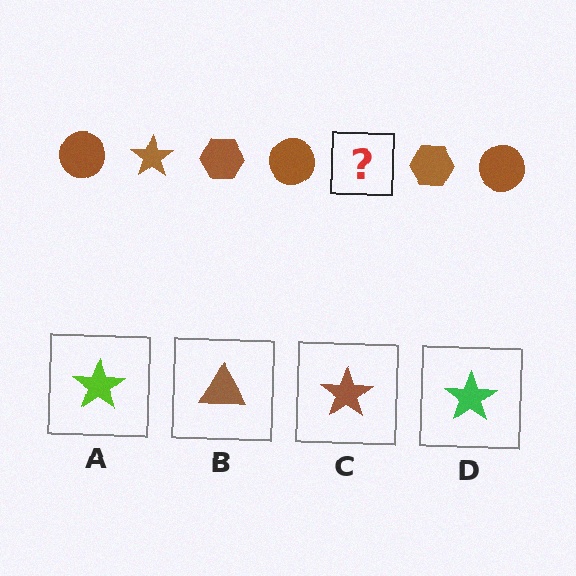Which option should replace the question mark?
Option C.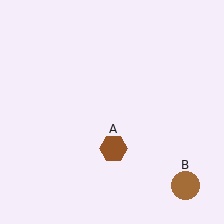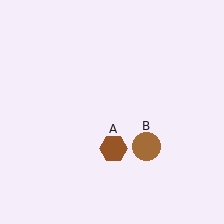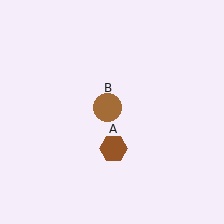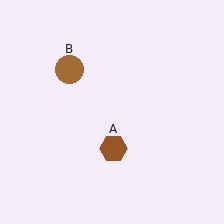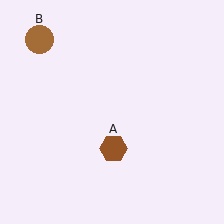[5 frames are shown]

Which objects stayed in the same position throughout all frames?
Brown hexagon (object A) remained stationary.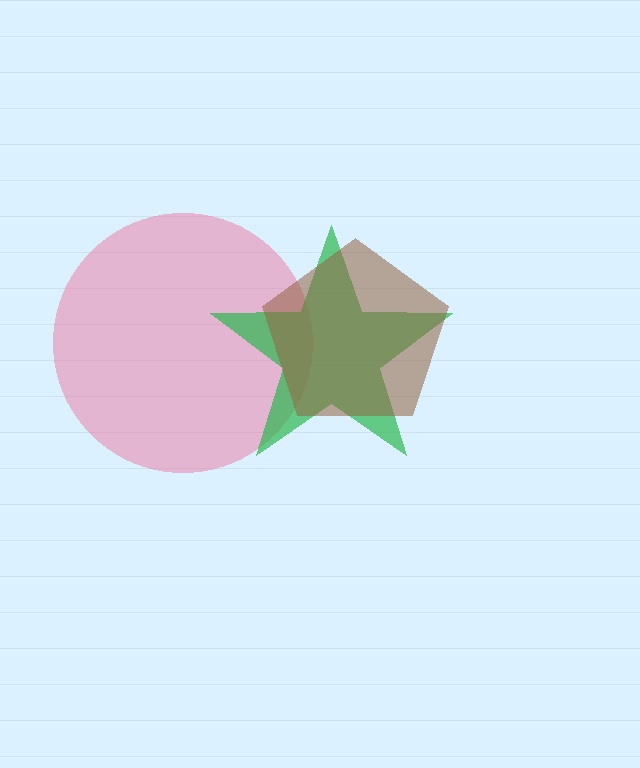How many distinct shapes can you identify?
There are 3 distinct shapes: a pink circle, a green star, a brown pentagon.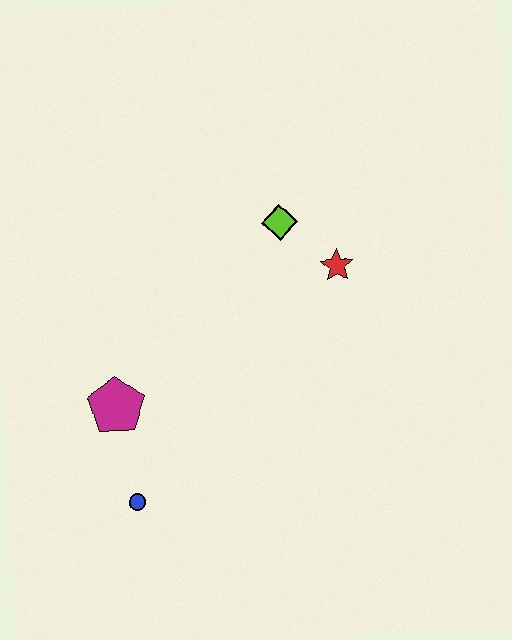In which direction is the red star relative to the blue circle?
The red star is above the blue circle.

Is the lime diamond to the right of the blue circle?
Yes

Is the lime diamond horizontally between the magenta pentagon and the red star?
Yes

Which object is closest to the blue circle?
The magenta pentagon is closest to the blue circle.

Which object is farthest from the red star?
The blue circle is farthest from the red star.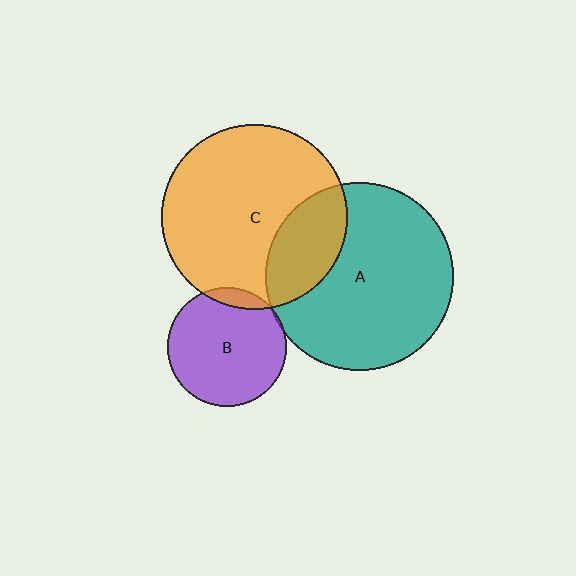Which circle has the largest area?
Circle A (teal).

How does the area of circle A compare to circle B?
Approximately 2.5 times.